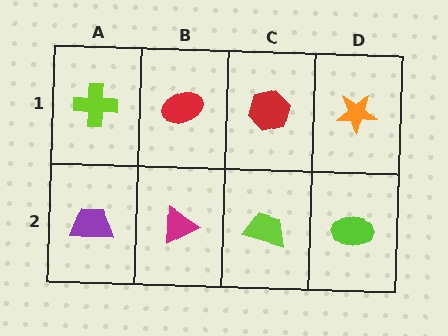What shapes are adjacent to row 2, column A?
A lime cross (row 1, column A), a magenta triangle (row 2, column B).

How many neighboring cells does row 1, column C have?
3.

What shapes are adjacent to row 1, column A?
A purple trapezoid (row 2, column A), a red ellipse (row 1, column B).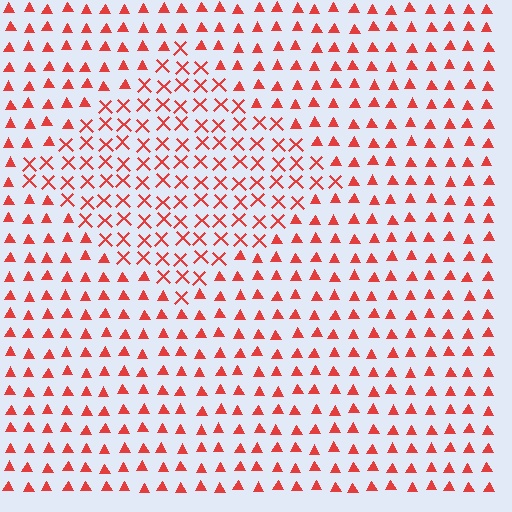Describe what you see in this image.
The image is filled with small red elements arranged in a uniform grid. A diamond-shaped region contains X marks, while the surrounding area contains triangles. The boundary is defined purely by the change in element shape.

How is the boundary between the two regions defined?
The boundary is defined by a change in element shape: X marks inside vs. triangles outside. All elements share the same color and spacing.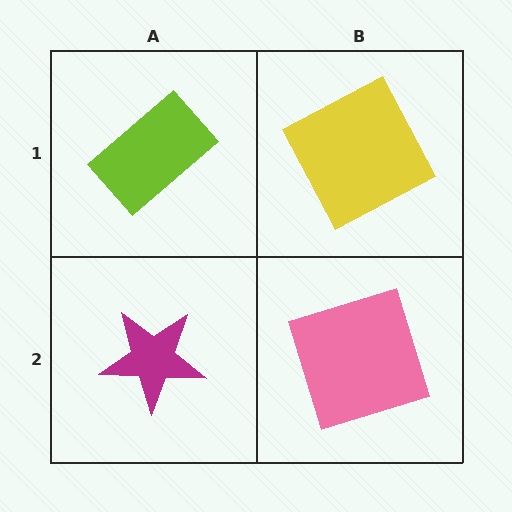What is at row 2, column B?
A pink square.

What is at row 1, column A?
A lime rectangle.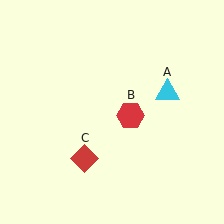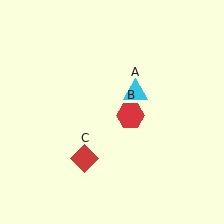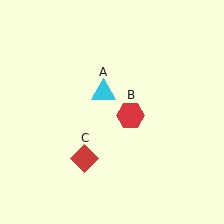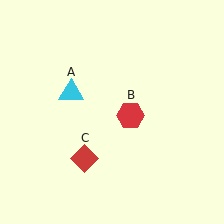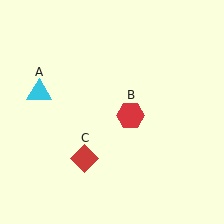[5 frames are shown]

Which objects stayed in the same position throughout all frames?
Red hexagon (object B) and red diamond (object C) remained stationary.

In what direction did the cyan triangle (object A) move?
The cyan triangle (object A) moved left.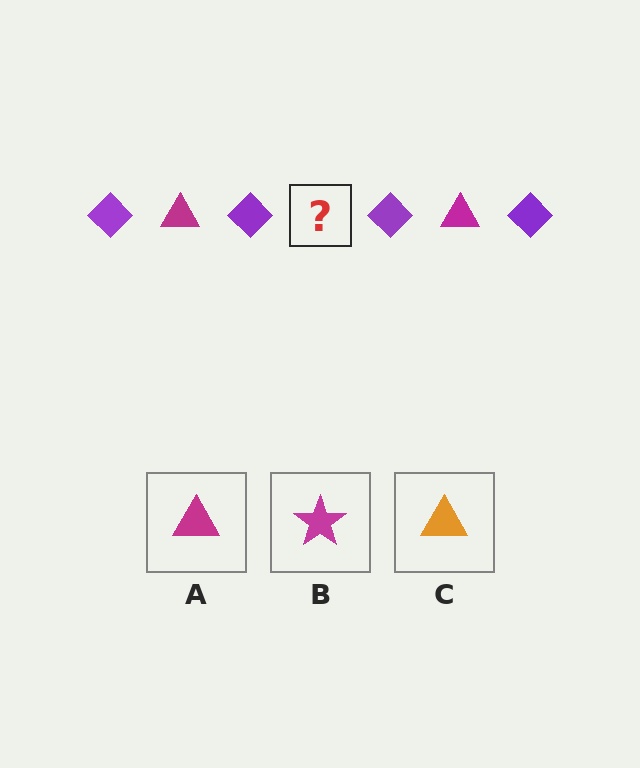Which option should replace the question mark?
Option A.